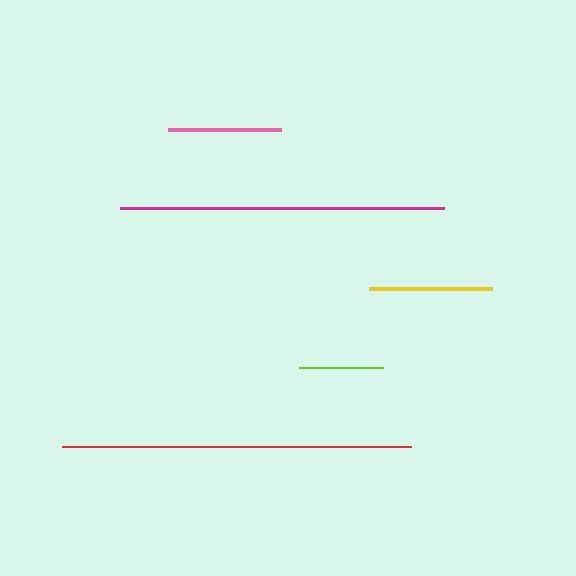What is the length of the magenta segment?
The magenta segment is approximately 324 pixels long.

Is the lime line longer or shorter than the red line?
The red line is longer than the lime line.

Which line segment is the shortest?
The lime line is the shortest at approximately 84 pixels.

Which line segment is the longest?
The red line is the longest at approximately 349 pixels.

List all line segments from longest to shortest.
From longest to shortest: red, magenta, yellow, pink, lime.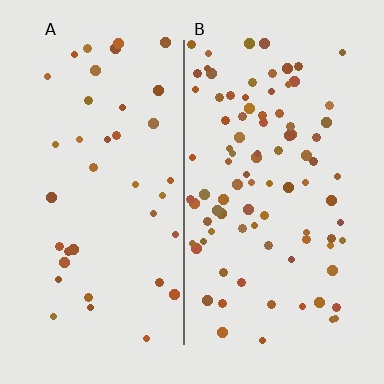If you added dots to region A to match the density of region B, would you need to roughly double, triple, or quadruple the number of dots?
Approximately double.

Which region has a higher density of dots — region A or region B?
B (the right).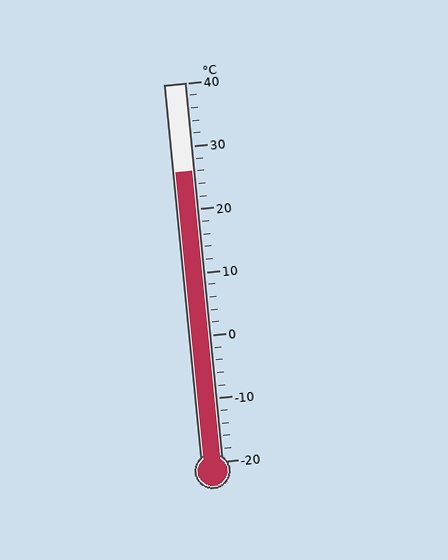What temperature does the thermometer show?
The thermometer shows approximately 26°C.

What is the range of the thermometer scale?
The thermometer scale ranges from -20°C to 40°C.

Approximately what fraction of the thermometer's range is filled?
The thermometer is filled to approximately 75% of its range.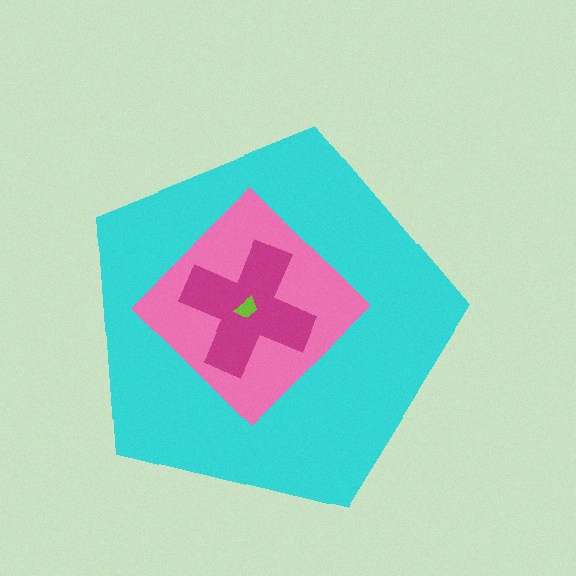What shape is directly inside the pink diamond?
The magenta cross.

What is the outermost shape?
The cyan pentagon.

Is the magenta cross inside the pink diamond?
Yes.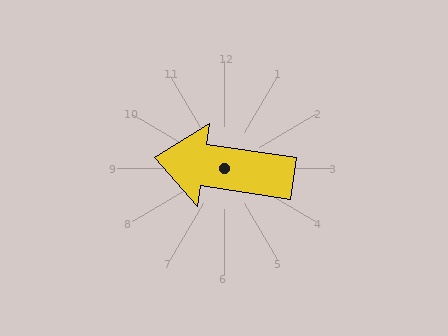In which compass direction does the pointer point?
West.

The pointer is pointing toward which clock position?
Roughly 9 o'clock.